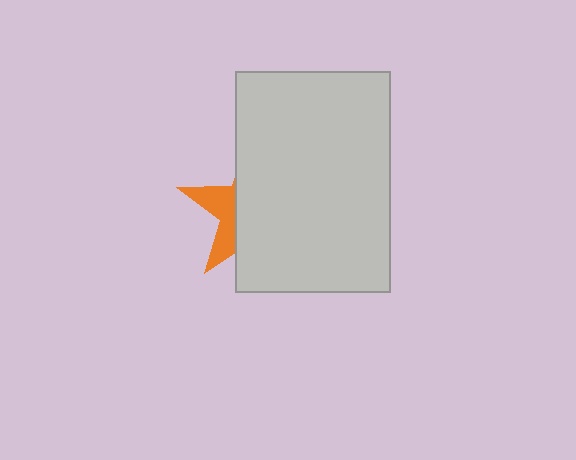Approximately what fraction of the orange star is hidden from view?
Roughly 69% of the orange star is hidden behind the light gray rectangle.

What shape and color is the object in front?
The object in front is a light gray rectangle.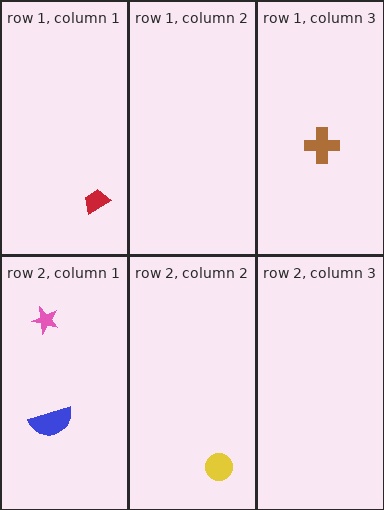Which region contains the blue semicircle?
The row 2, column 1 region.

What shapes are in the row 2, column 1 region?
The blue semicircle, the pink star.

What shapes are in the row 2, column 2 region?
The yellow circle.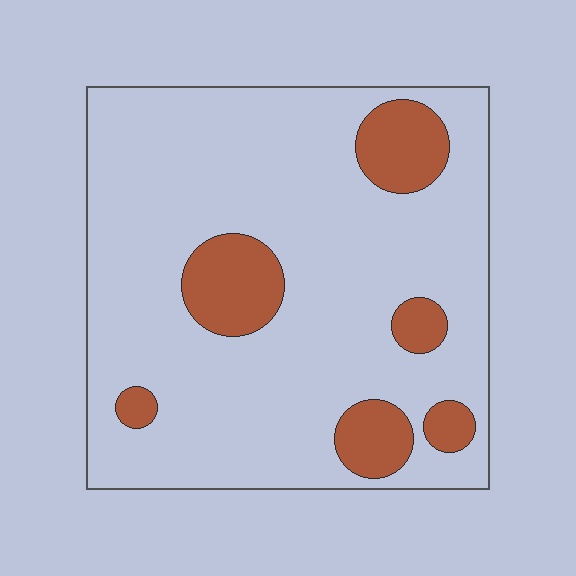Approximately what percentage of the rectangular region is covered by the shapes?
Approximately 15%.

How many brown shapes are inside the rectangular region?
6.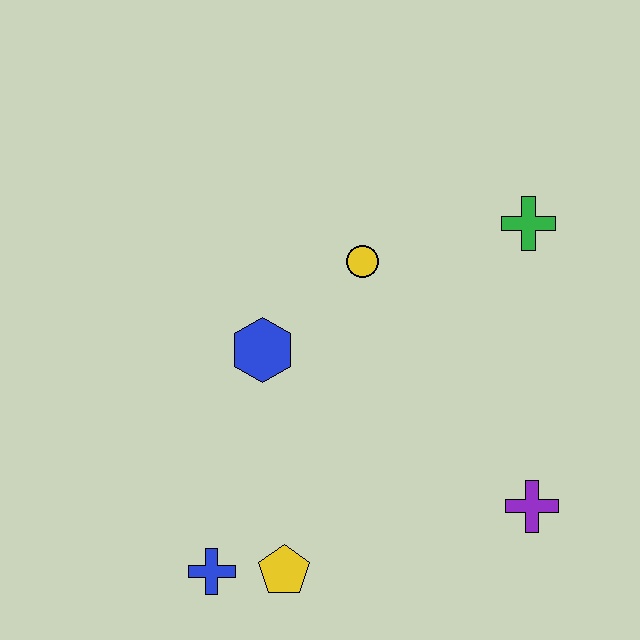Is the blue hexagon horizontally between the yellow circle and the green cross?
No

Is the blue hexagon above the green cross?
No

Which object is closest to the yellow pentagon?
The blue cross is closest to the yellow pentagon.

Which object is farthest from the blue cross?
The green cross is farthest from the blue cross.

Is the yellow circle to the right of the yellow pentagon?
Yes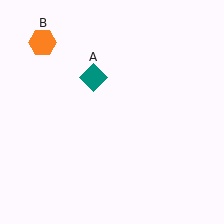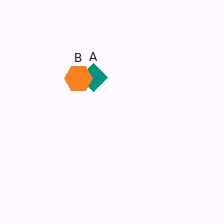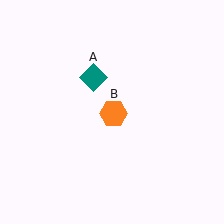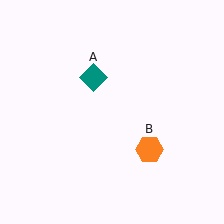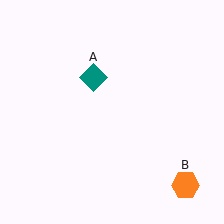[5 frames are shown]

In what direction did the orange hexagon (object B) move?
The orange hexagon (object B) moved down and to the right.